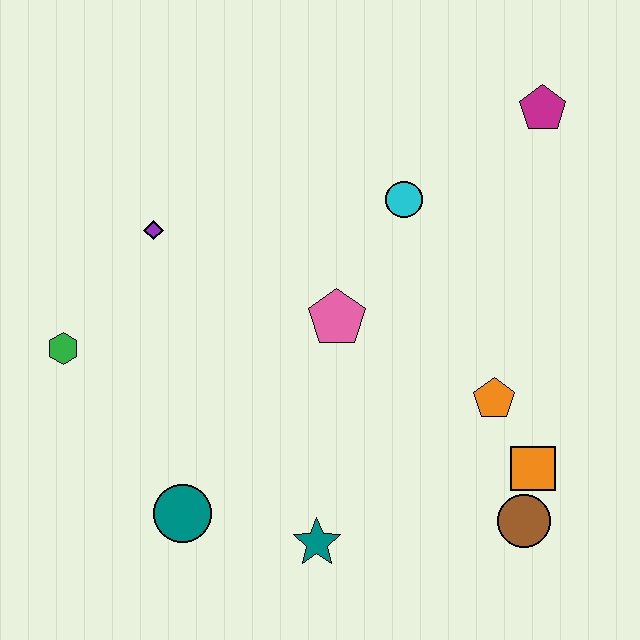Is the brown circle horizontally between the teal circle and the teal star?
No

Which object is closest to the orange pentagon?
The orange square is closest to the orange pentagon.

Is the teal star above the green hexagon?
No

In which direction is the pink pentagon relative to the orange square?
The pink pentagon is to the left of the orange square.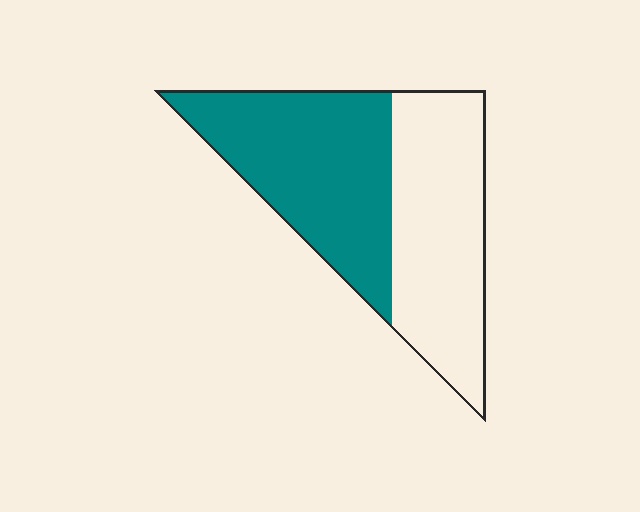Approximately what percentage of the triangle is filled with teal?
Approximately 50%.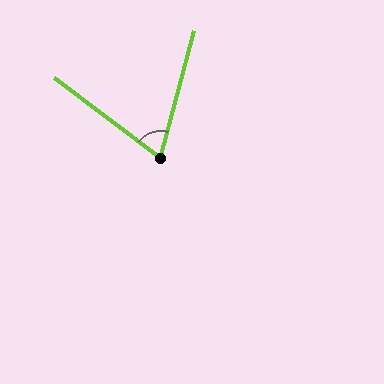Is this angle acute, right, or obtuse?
It is acute.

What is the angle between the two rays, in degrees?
Approximately 68 degrees.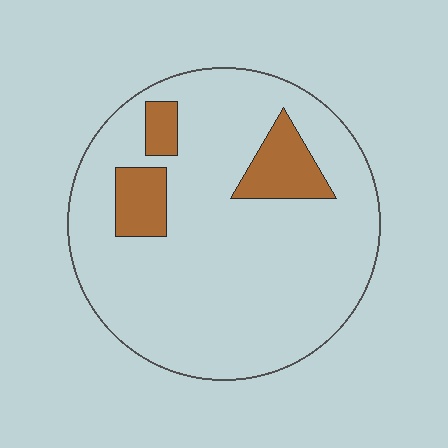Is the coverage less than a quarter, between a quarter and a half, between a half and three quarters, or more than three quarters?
Less than a quarter.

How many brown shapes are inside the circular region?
3.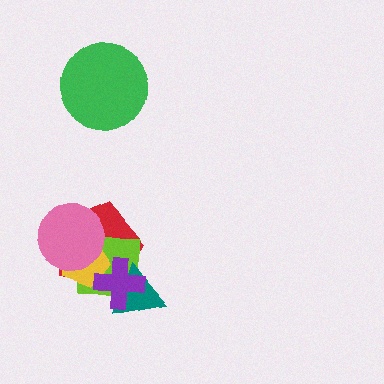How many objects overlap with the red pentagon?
5 objects overlap with the red pentagon.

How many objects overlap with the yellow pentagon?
4 objects overlap with the yellow pentagon.